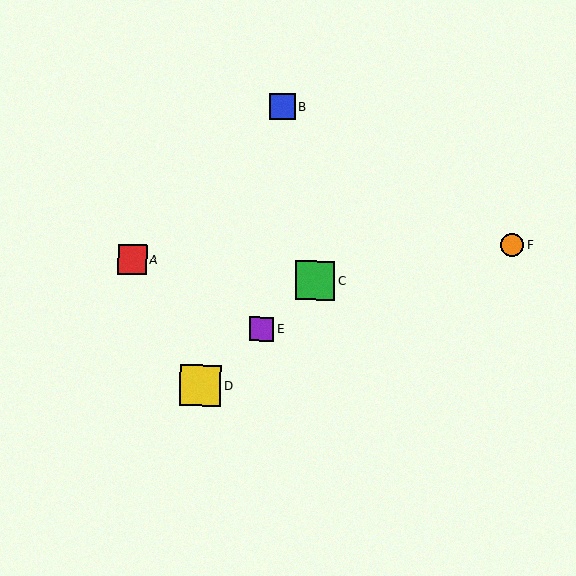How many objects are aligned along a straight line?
3 objects (C, D, E) are aligned along a straight line.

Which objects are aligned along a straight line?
Objects C, D, E are aligned along a straight line.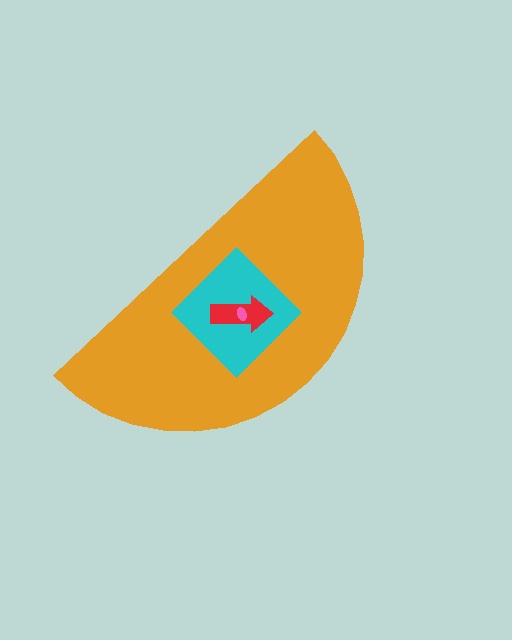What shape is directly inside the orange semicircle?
The cyan diamond.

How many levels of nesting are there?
4.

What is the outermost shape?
The orange semicircle.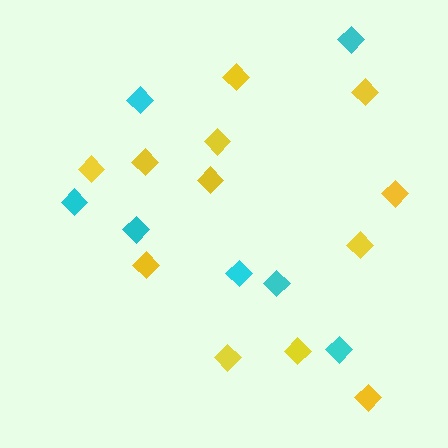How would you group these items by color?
There are 2 groups: one group of yellow diamonds (12) and one group of cyan diamonds (7).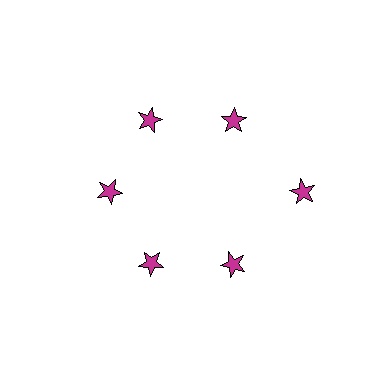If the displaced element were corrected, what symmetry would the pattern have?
It would have 6-fold rotational symmetry — the pattern would map onto itself every 60 degrees.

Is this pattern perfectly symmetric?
No. The 6 magenta stars are arranged in a ring, but one element near the 3 o'clock position is pushed outward from the center, breaking the 6-fold rotational symmetry.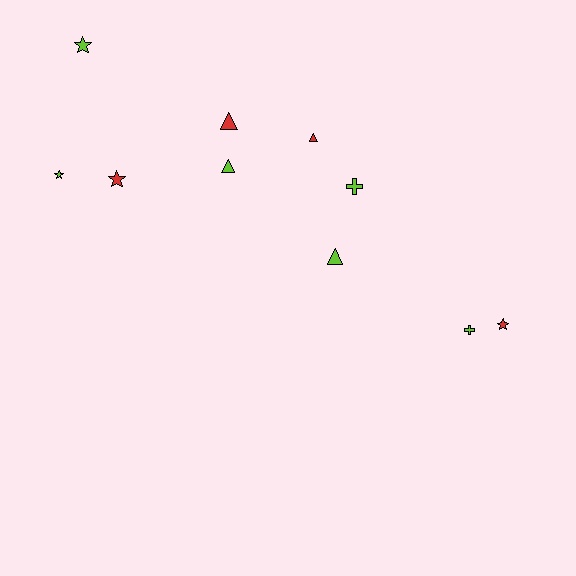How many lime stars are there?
There are 2 lime stars.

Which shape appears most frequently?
Star, with 4 objects.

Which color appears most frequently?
Lime, with 6 objects.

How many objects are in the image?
There are 10 objects.